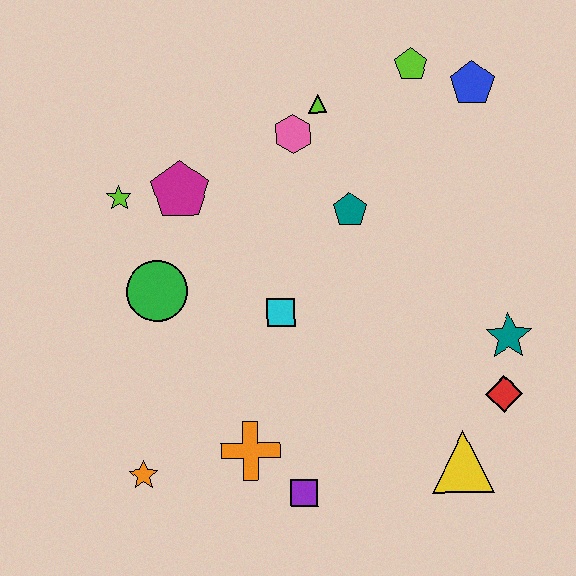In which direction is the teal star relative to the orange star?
The teal star is to the right of the orange star.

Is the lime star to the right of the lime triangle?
No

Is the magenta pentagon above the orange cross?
Yes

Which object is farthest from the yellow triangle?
The lime star is farthest from the yellow triangle.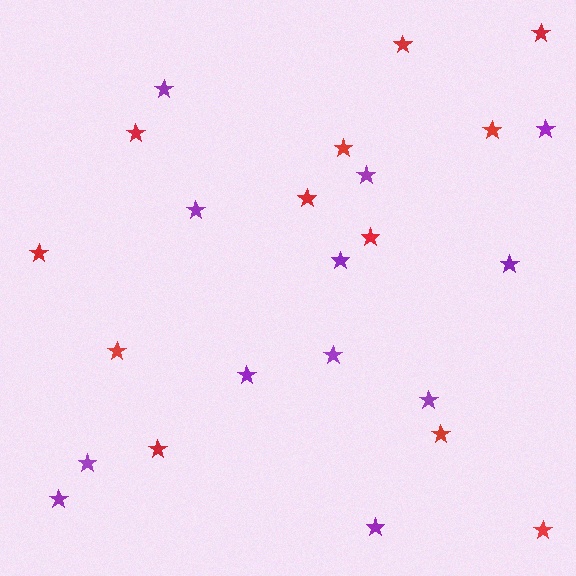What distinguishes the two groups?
There are 2 groups: one group of red stars (12) and one group of purple stars (12).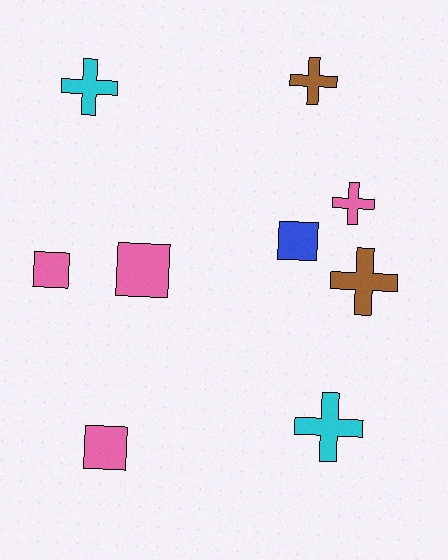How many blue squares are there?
There is 1 blue square.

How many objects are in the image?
There are 9 objects.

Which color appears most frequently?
Pink, with 4 objects.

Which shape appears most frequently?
Cross, with 5 objects.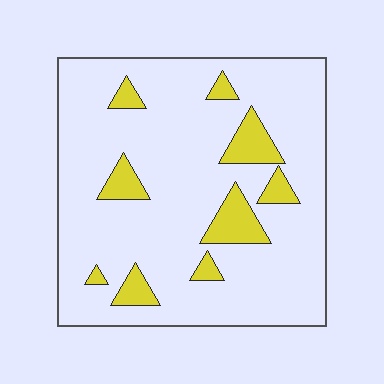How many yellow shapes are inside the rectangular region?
9.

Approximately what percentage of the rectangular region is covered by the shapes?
Approximately 15%.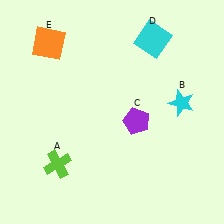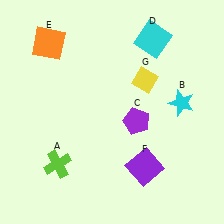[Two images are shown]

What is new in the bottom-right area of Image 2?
A purple square (F) was added in the bottom-right area of Image 2.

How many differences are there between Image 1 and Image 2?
There are 2 differences between the two images.